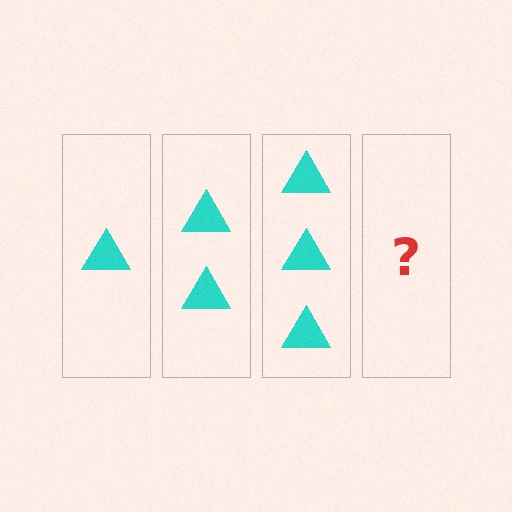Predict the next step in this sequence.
The next step is 4 triangles.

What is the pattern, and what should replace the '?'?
The pattern is that each step adds one more triangle. The '?' should be 4 triangles.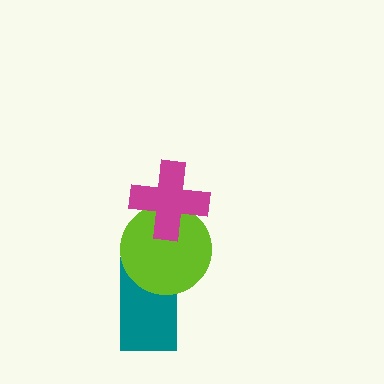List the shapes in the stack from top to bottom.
From top to bottom: the magenta cross, the lime circle, the teal rectangle.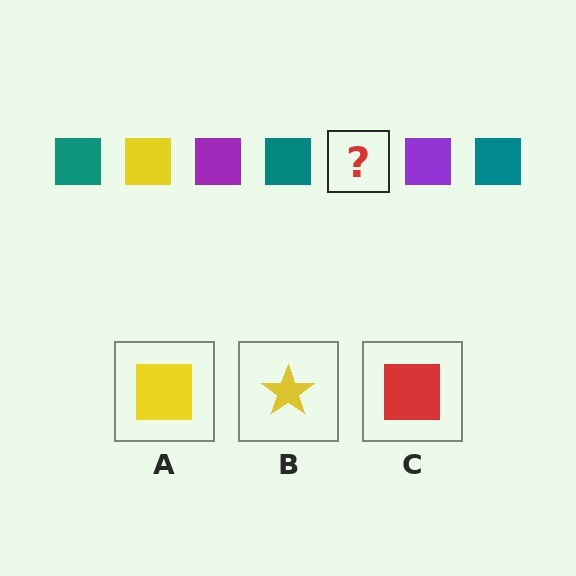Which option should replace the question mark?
Option A.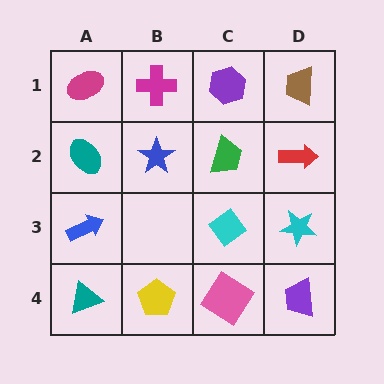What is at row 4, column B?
A yellow pentagon.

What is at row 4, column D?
A purple trapezoid.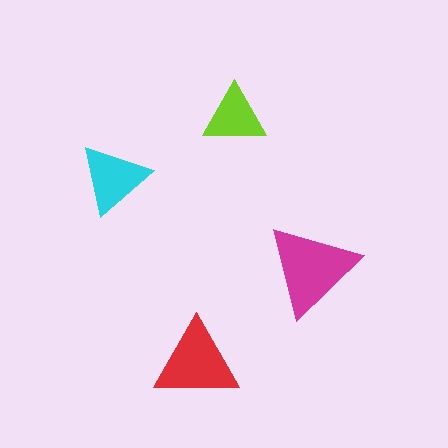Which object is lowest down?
The red triangle is bottommost.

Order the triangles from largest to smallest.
the magenta one, the red one, the cyan one, the lime one.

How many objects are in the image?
There are 4 objects in the image.